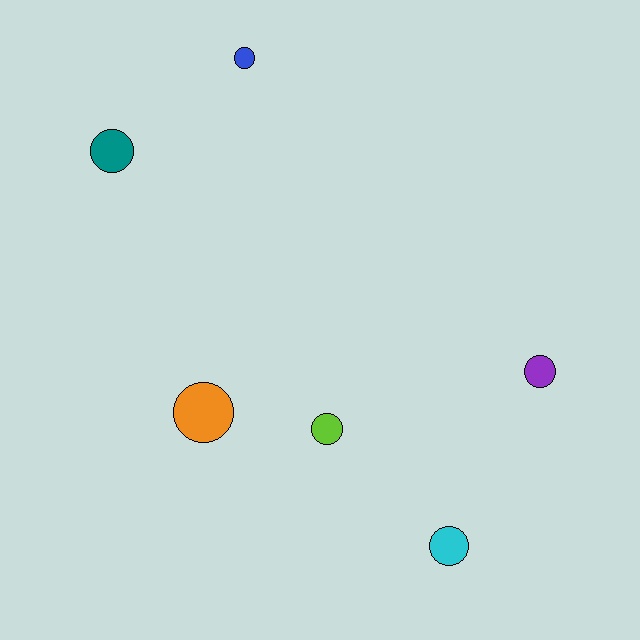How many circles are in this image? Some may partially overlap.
There are 6 circles.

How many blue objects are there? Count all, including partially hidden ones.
There is 1 blue object.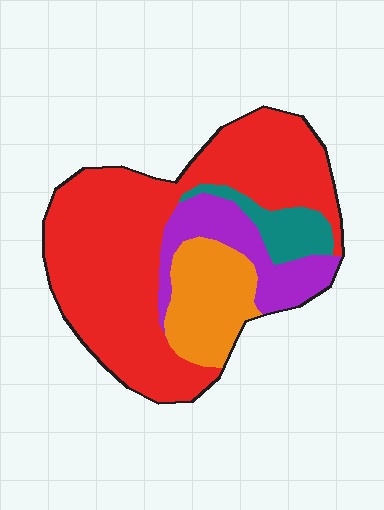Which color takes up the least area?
Teal, at roughly 10%.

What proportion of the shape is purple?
Purple takes up less than a quarter of the shape.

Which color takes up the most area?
Red, at roughly 60%.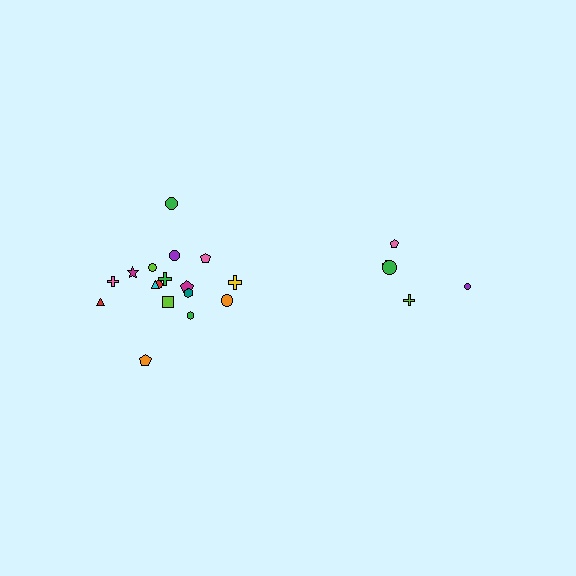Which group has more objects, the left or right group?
The left group.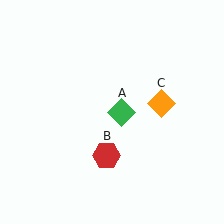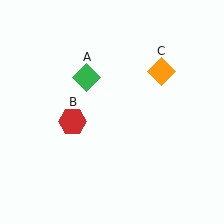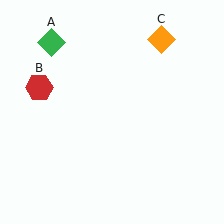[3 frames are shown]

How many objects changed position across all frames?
3 objects changed position: green diamond (object A), red hexagon (object B), orange diamond (object C).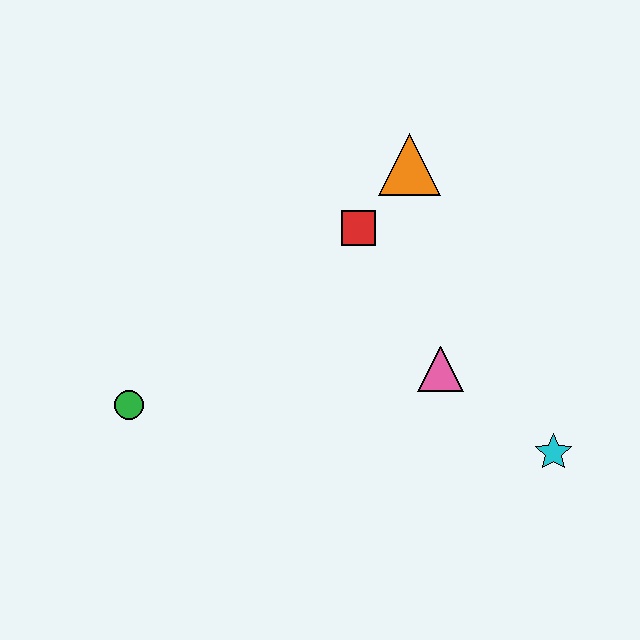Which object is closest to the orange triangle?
The red square is closest to the orange triangle.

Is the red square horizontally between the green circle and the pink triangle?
Yes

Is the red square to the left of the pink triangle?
Yes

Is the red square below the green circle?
No